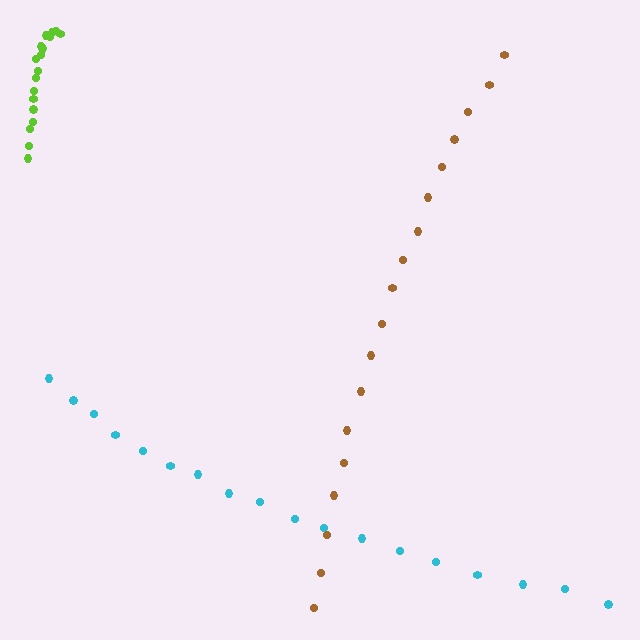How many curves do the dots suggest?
There are 3 distinct paths.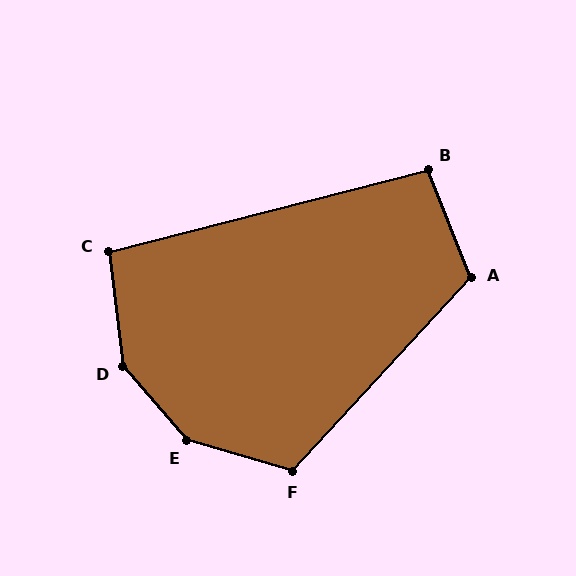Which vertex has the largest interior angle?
E, at approximately 147 degrees.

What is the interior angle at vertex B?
Approximately 98 degrees (obtuse).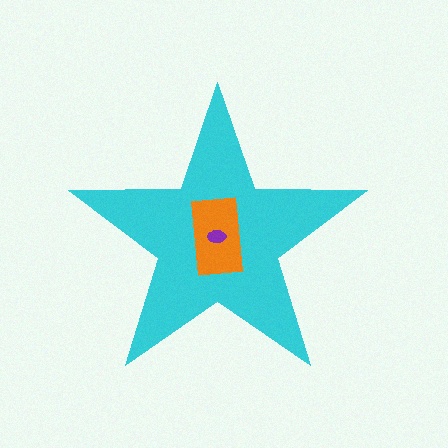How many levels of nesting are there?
3.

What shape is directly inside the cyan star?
The orange rectangle.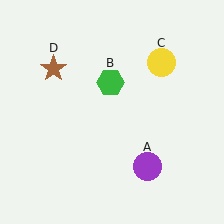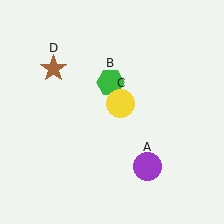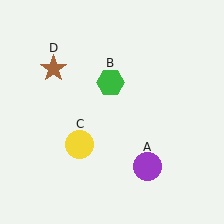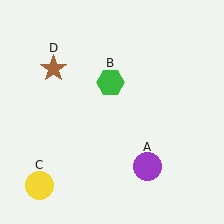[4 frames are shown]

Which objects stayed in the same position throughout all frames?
Purple circle (object A) and green hexagon (object B) and brown star (object D) remained stationary.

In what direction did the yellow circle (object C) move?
The yellow circle (object C) moved down and to the left.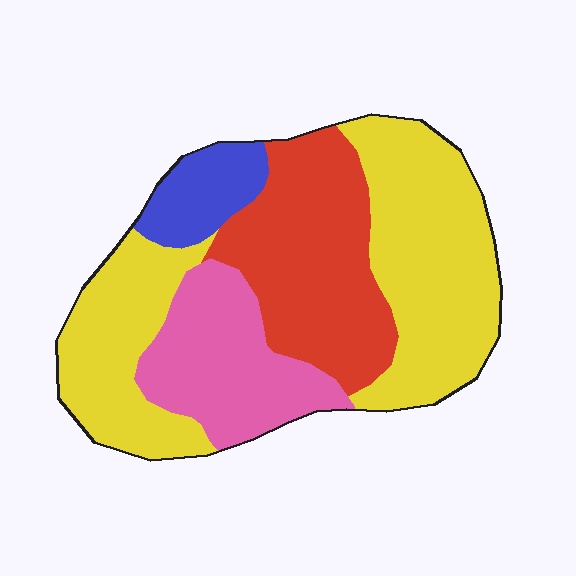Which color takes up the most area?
Yellow, at roughly 45%.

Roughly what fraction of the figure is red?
Red takes up about one quarter (1/4) of the figure.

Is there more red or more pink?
Red.